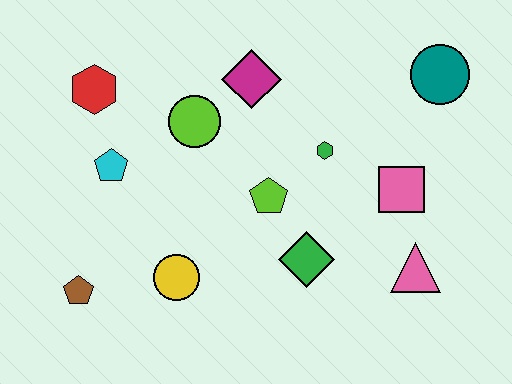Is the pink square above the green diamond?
Yes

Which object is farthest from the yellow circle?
The teal circle is farthest from the yellow circle.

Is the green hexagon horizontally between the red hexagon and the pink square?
Yes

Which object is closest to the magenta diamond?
The lime circle is closest to the magenta diamond.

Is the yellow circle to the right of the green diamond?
No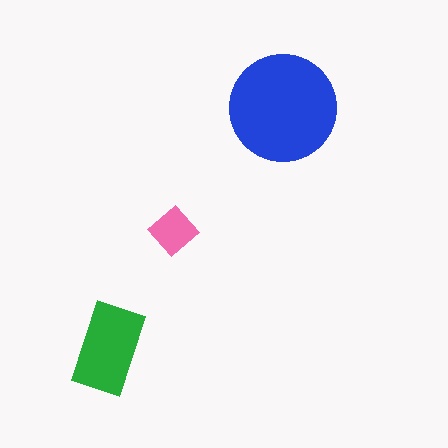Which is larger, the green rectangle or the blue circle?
The blue circle.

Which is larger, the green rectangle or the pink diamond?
The green rectangle.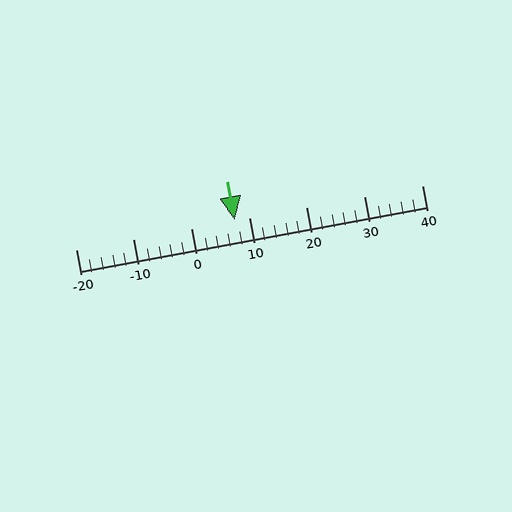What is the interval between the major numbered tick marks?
The major tick marks are spaced 10 units apart.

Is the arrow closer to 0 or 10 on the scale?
The arrow is closer to 10.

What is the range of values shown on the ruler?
The ruler shows values from -20 to 40.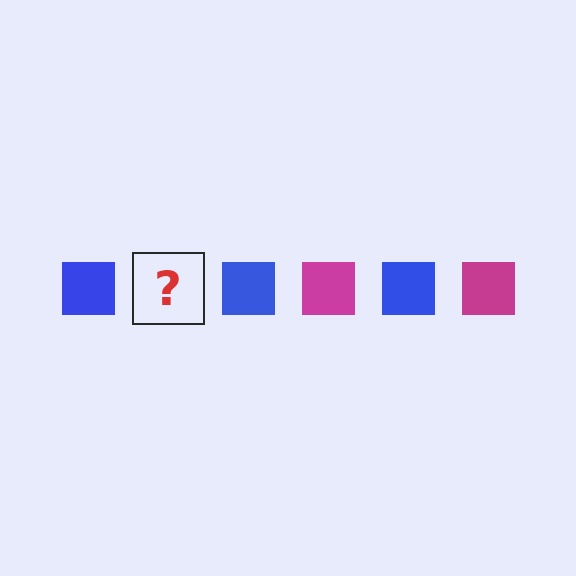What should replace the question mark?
The question mark should be replaced with a magenta square.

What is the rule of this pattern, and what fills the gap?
The rule is that the pattern cycles through blue, magenta squares. The gap should be filled with a magenta square.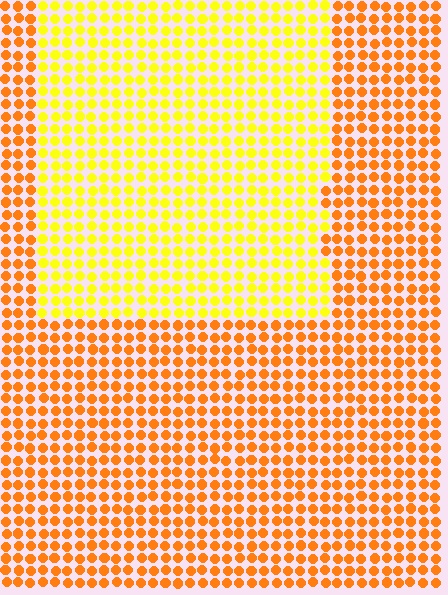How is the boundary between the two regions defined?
The boundary is defined purely by a slight shift in hue (about 34 degrees). Spacing, size, and orientation are identical on both sides.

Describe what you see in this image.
The image is filled with small orange elements in a uniform arrangement. A rectangle-shaped region is visible where the elements are tinted to a slightly different hue, forming a subtle color boundary.